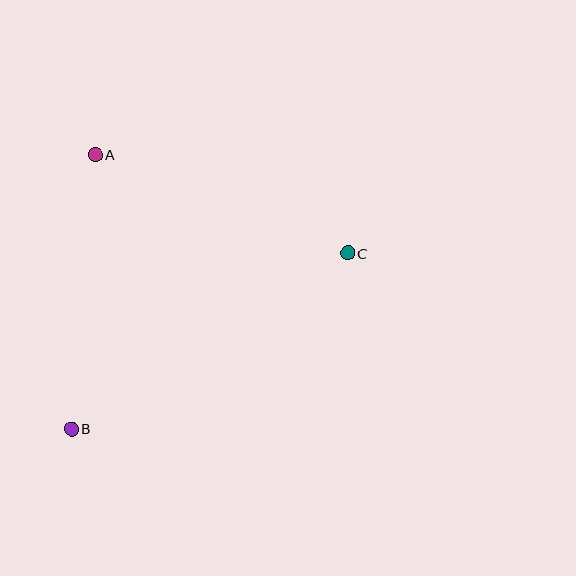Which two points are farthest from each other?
Points B and C are farthest from each other.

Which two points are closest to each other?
Points A and C are closest to each other.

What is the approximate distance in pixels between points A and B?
The distance between A and B is approximately 275 pixels.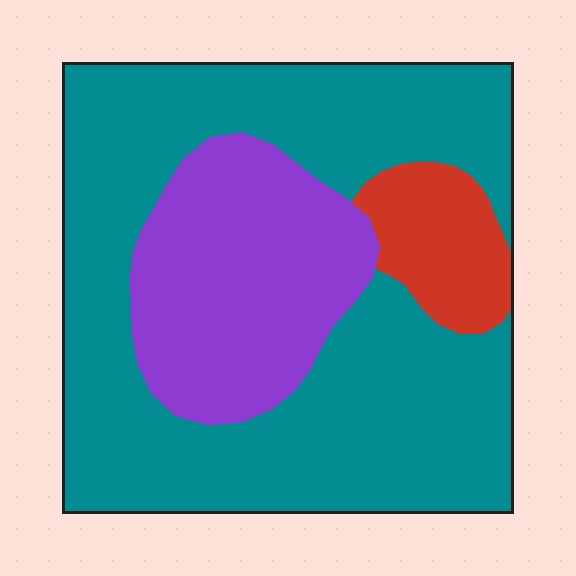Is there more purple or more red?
Purple.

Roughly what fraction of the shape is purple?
Purple covers about 25% of the shape.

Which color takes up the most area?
Teal, at roughly 65%.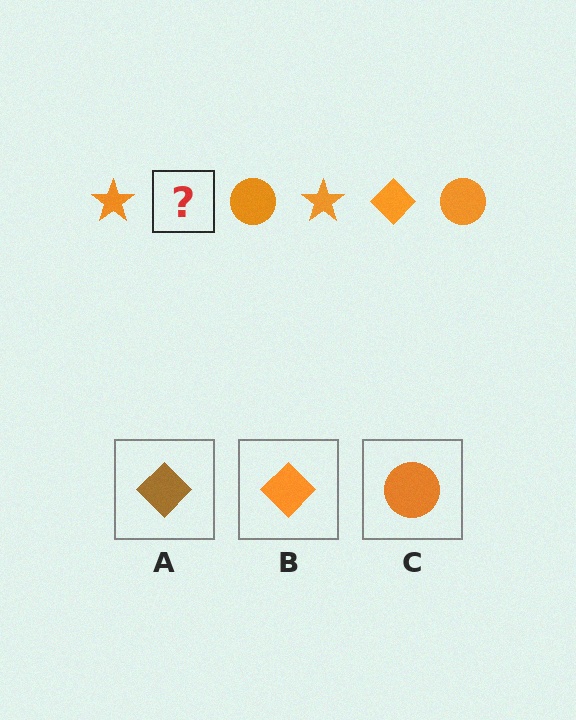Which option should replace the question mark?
Option B.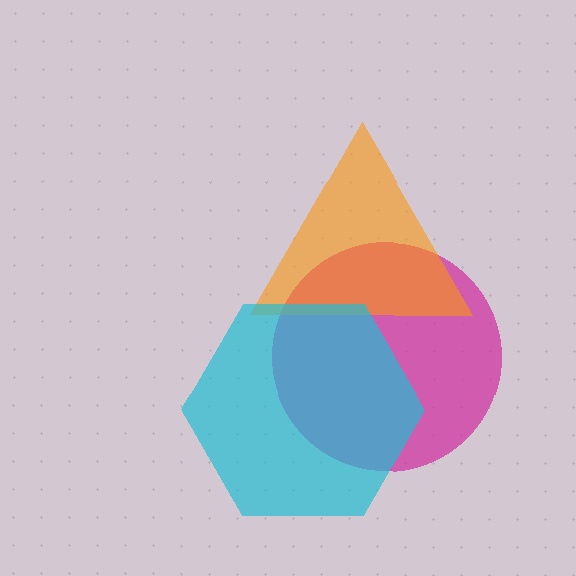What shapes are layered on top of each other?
The layered shapes are: a magenta circle, an orange triangle, a cyan hexagon.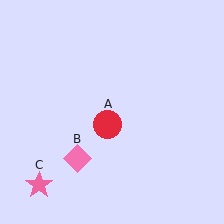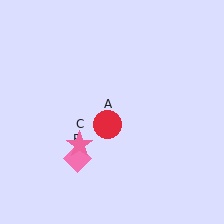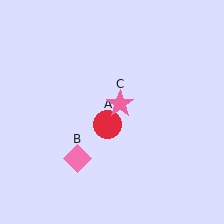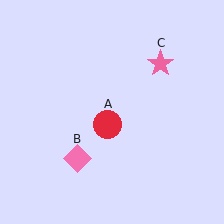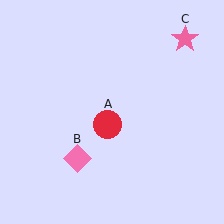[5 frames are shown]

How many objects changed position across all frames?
1 object changed position: pink star (object C).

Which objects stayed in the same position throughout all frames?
Red circle (object A) and pink diamond (object B) remained stationary.